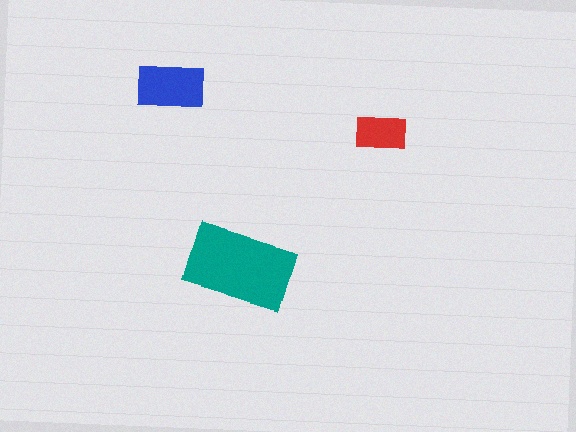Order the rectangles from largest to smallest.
the teal one, the blue one, the red one.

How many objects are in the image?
There are 3 objects in the image.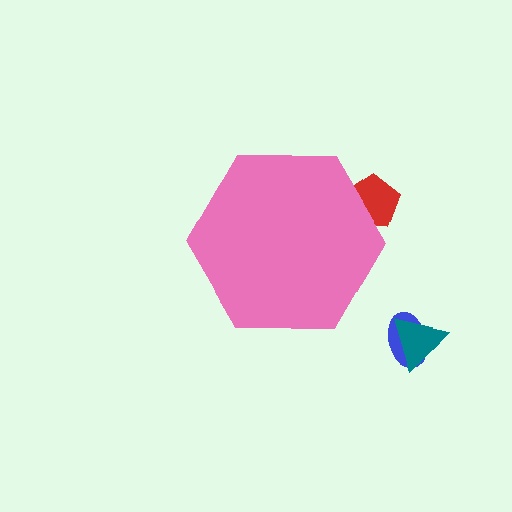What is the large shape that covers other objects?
A pink hexagon.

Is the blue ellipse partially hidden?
No, the blue ellipse is fully visible.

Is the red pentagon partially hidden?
Yes, the red pentagon is partially hidden behind the pink hexagon.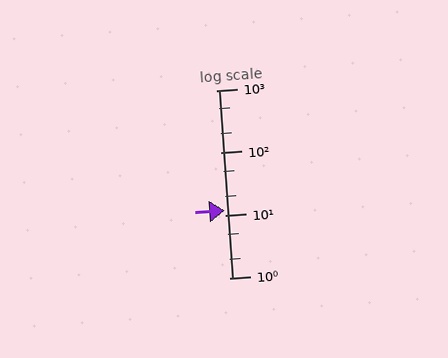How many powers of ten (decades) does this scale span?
The scale spans 3 decades, from 1 to 1000.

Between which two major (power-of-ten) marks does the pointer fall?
The pointer is between 10 and 100.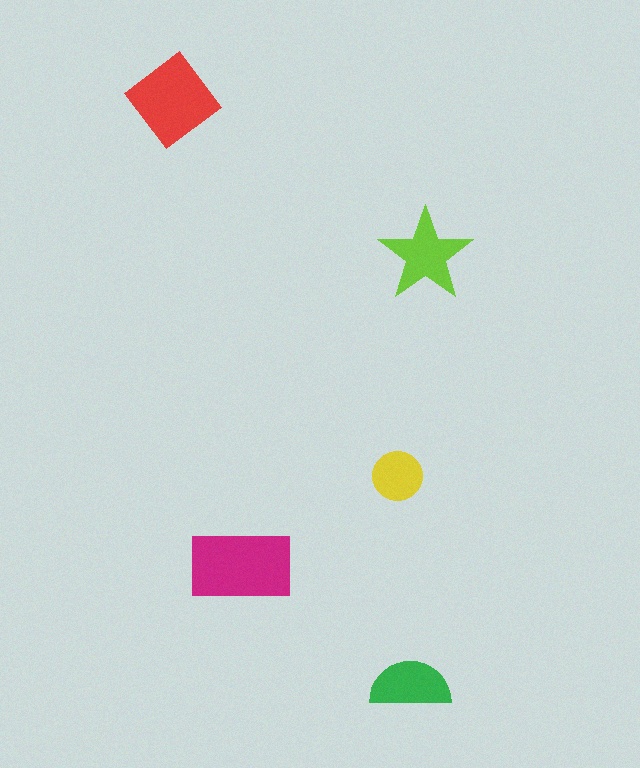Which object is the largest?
The magenta rectangle.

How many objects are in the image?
There are 5 objects in the image.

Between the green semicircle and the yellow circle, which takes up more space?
The green semicircle.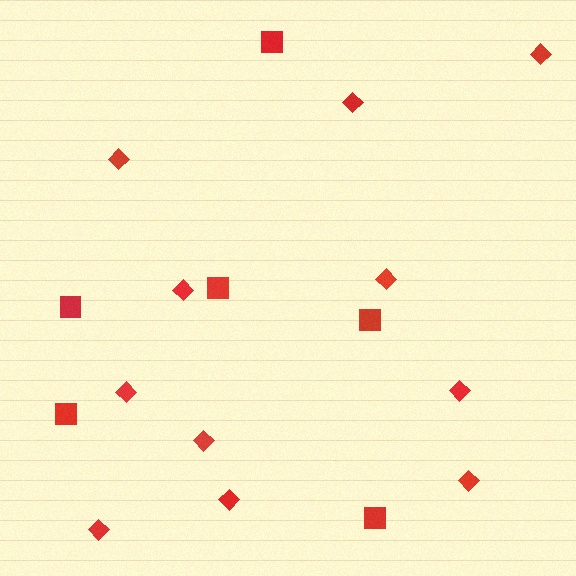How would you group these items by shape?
There are 2 groups: one group of diamonds (11) and one group of squares (6).